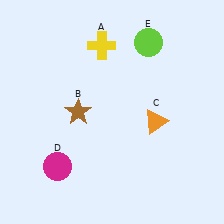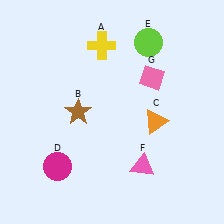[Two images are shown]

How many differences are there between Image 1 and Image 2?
There are 2 differences between the two images.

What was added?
A pink triangle (F), a pink diamond (G) were added in Image 2.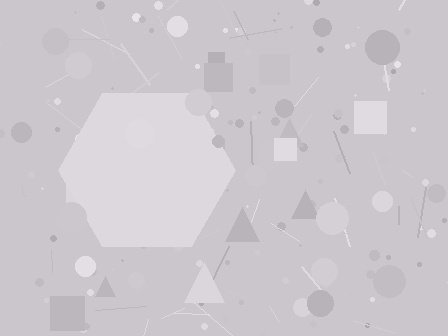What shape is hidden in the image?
A hexagon is hidden in the image.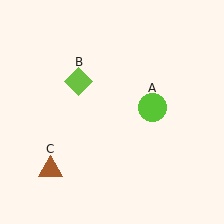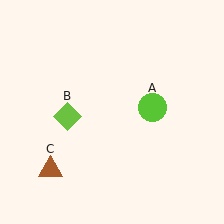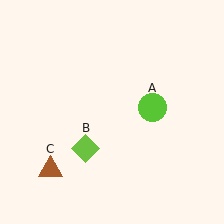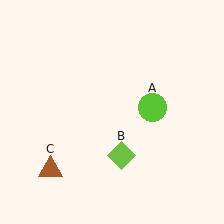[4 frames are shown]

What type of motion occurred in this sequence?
The lime diamond (object B) rotated counterclockwise around the center of the scene.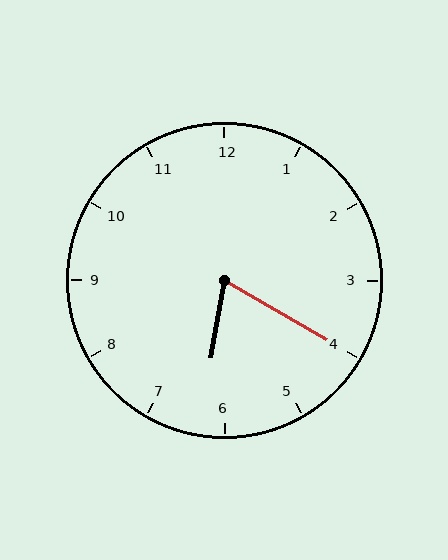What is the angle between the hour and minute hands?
Approximately 70 degrees.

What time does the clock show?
6:20.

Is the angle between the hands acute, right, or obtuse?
It is acute.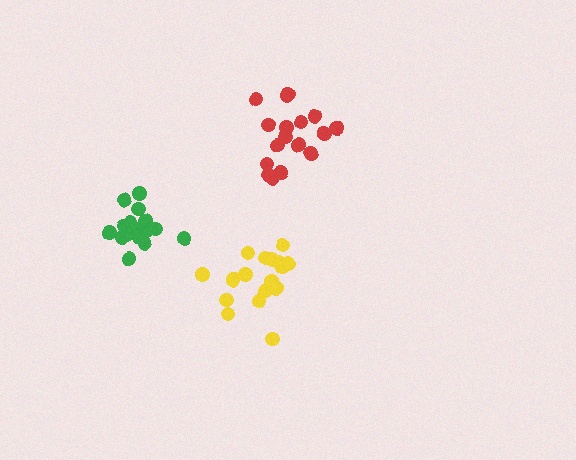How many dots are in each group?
Group 1: 17 dots, Group 2: 17 dots, Group 3: 19 dots (53 total).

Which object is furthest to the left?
The green cluster is leftmost.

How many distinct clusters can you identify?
There are 3 distinct clusters.